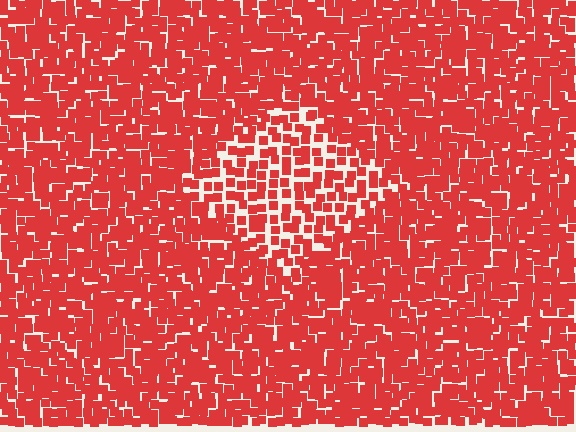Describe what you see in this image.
The image contains small red elements arranged at two different densities. A diamond-shaped region is visible where the elements are less densely packed than the surrounding area.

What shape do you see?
I see a diamond.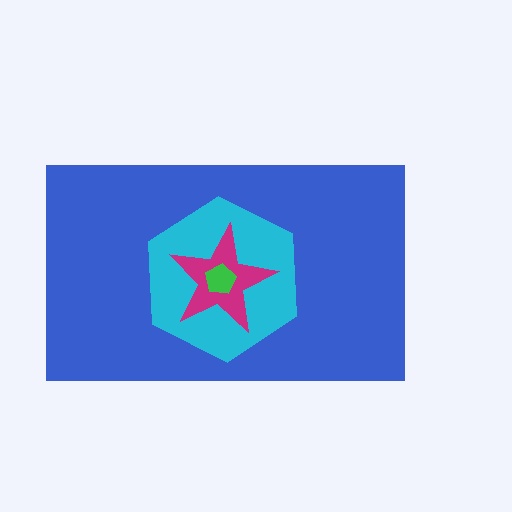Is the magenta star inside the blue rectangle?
Yes.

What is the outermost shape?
The blue rectangle.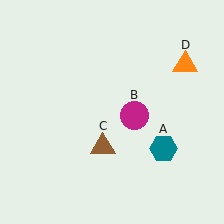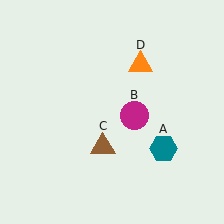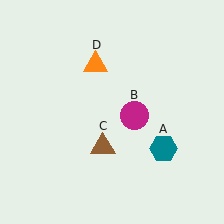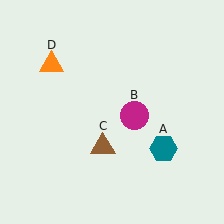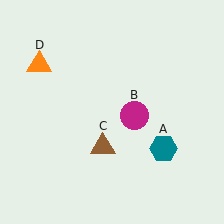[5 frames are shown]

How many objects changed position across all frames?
1 object changed position: orange triangle (object D).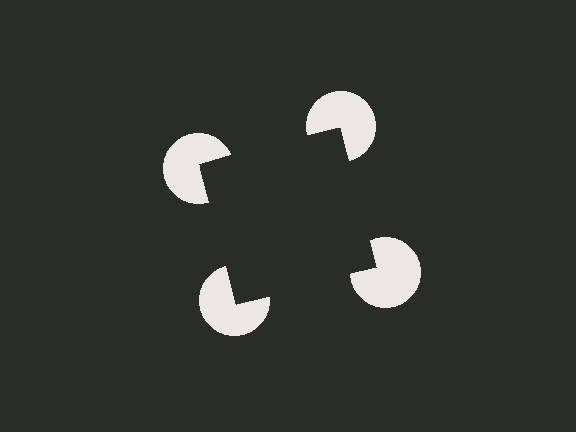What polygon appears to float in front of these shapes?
An illusory square — its edges are inferred from the aligned wedge cuts in the pac-man discs, not physically drawn.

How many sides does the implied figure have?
4 sides.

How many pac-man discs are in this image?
There are 4 — one at each vertex of the illusory square.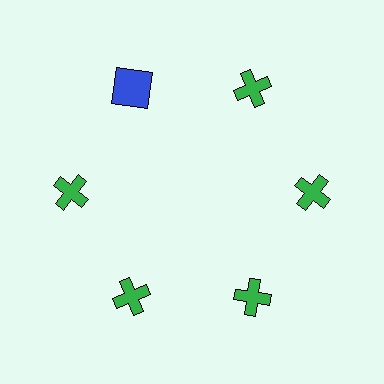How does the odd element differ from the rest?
It differs in both color (blue instead of green) and shape (square instead of cross).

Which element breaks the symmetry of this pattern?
The blue square at roughly the 11 o'clock position breaks the symmetry. All other shapes are green crosses.